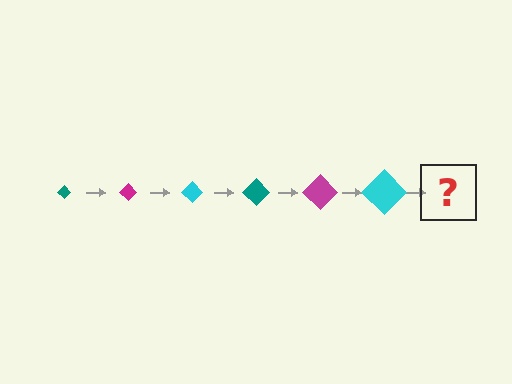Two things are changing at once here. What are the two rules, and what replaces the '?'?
The two rules are that the diamond grows larger each step and the color cycles through teal, magenta, and cyan. The '?' should be a teal diamond, larger than the previous one.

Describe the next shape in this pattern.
It should be a teal diamond, larger than the previous one.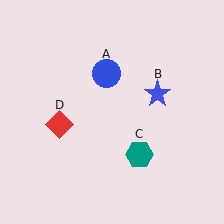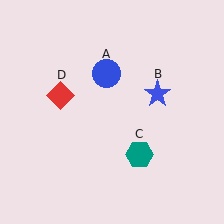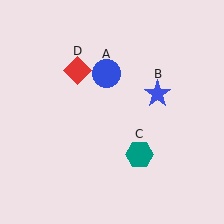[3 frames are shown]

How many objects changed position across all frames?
1 object changed position: red diamond (object D).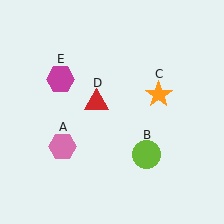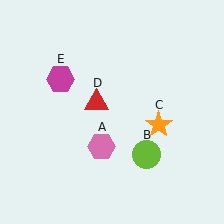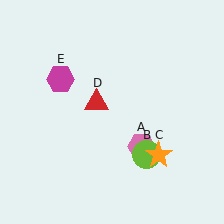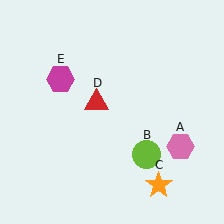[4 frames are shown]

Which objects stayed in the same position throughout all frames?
Lime circle (object B) and red triangle (object D) and magenta hexagon (object E) remained stationary.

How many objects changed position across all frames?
2 objects changed position: pink hexagon (object A), orange star (object C).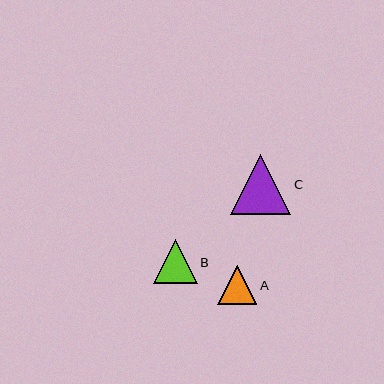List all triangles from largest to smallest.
From largest to smallest: C, B, A.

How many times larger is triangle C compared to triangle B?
Triangle C is approximately 1.4 times the size of triangle B.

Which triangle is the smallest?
Triangle A is the smallest with a size of approximately 39 pixels.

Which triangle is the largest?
Triangle C is the largest with a size of approximately 60 pixels.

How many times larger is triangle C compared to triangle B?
Triangle C is approximately 1.4 times the size of triangle B.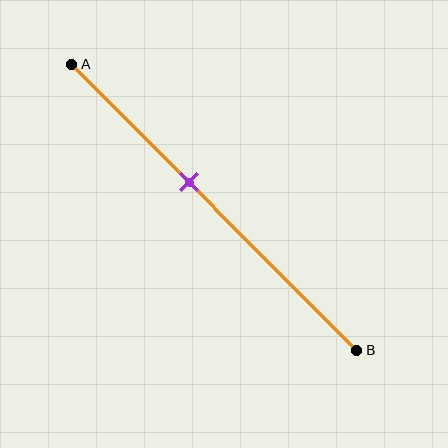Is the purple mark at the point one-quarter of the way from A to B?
No, the mark is at about 40% from A, not at the 25% one-quarter point.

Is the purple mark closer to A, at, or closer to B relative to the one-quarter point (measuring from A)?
The purple mark is closer to point B than the one-quarter point of segment AB.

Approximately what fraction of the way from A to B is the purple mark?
The purple mark is approximately 40% of the way from A to B.